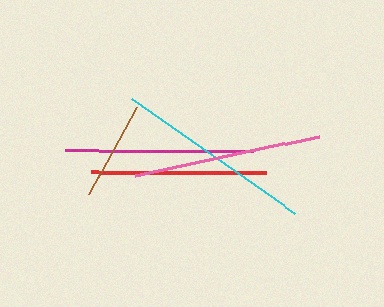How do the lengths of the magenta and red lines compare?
The magenta and red lines are approximately the same length.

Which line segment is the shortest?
The brown line is the shortest at approximately 101 pixels.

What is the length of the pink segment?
The pink segment is approximately 189 pixels long.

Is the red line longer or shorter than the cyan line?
The cyan line is longer than the red line.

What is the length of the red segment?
The red segment is approximately 175 pixels long.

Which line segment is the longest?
The cyan line is the longest at approximately 199 pixels.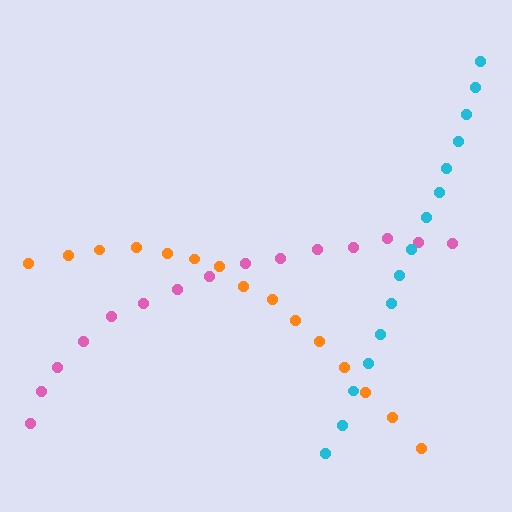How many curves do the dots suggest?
There are 3 distinct paths.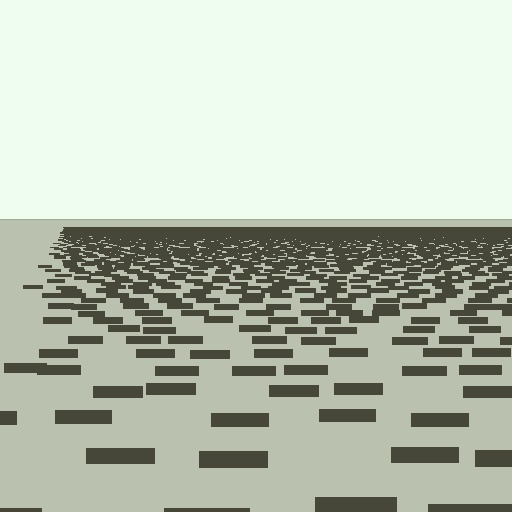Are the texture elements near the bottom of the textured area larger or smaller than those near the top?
Larger. Near the bottom, elements are closer to the viewer and appear at a bigger on-screen size.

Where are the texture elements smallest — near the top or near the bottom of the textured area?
Near the top.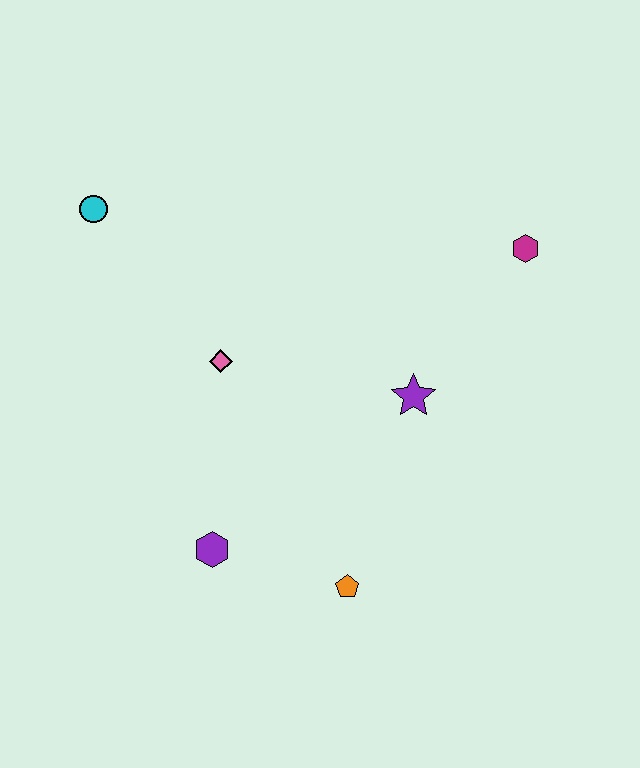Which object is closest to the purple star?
The magenta hexagon is closest to the purple star.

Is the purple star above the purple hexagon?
Yes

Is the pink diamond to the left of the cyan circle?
No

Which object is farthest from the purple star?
The cyan circle is farthest from the purple star.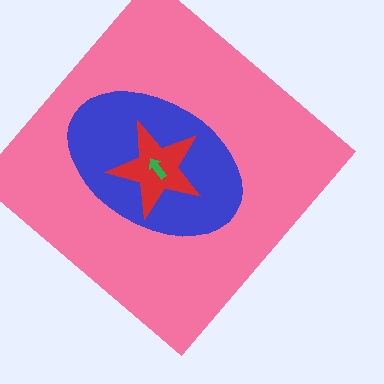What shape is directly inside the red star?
The green arrow.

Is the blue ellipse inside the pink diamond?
Yes.